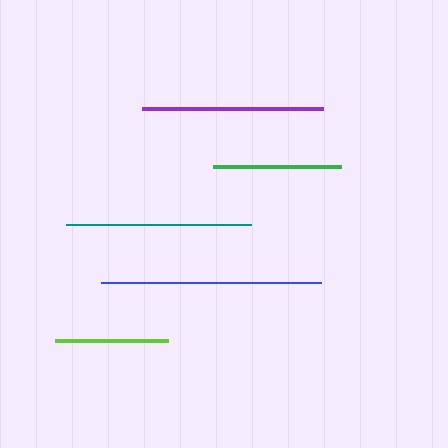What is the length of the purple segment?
The purple segment is approximately 181 pixels long.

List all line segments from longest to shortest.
From longest to shortest: blue, teal, purple, green, lime.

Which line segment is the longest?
The blue line is the longest at approximately 221 pixels.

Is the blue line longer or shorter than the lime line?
The blue line is longer than the lime line.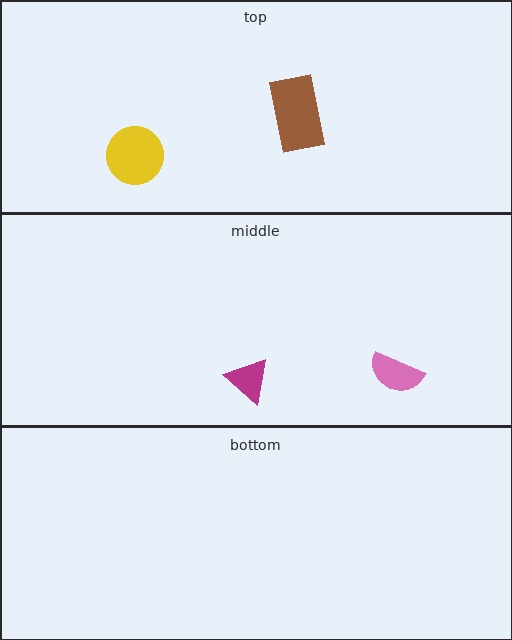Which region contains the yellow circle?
The top region.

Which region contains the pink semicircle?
The middle region.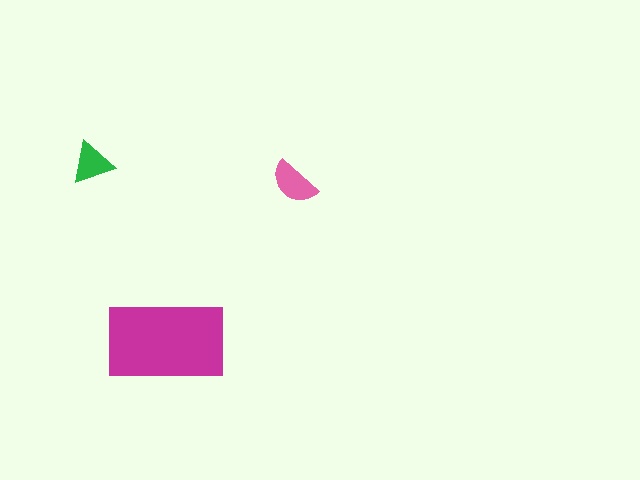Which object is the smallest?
The green triangle.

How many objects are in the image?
There are 3 objects in the image.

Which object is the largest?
The magenta rectangle.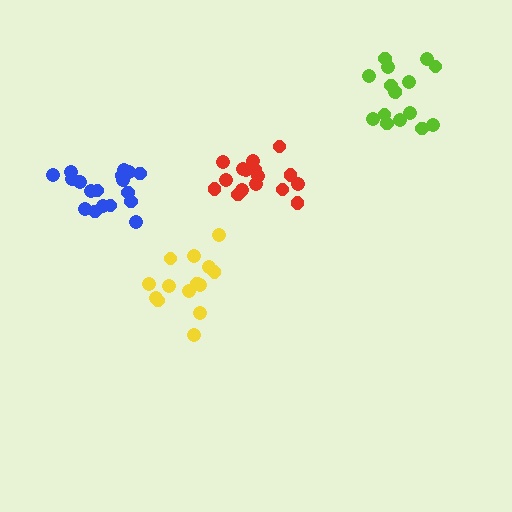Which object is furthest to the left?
The blue cluster is leftmost.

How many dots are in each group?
Group 1: 14 dots, Group 2: 16 dots, Group 3: 16 dots, Group 4: 18 dots (64 total).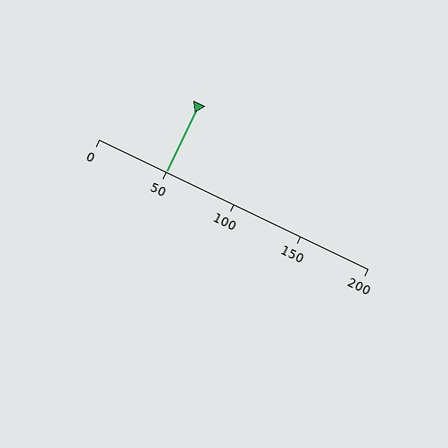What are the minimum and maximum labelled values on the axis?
The axis runs from 0 to 200.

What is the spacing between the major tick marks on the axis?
The major ticks are spaced 50 apart.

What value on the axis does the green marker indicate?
The marker indicates approximately 50.